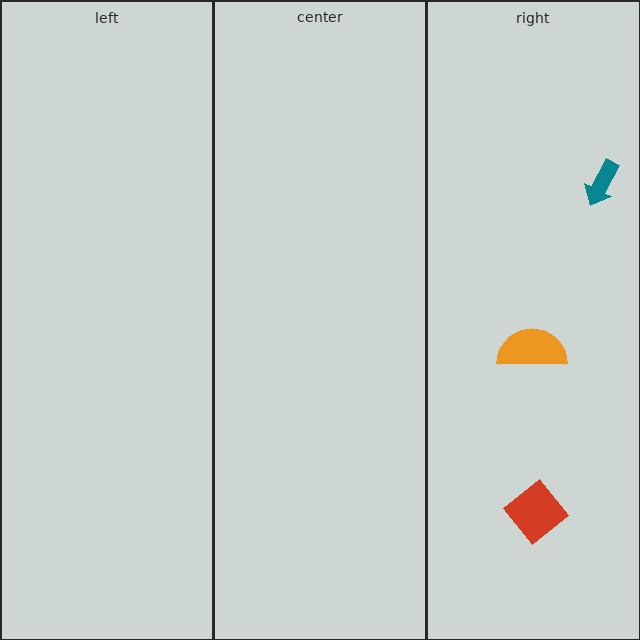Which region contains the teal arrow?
The right region.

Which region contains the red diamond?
The right region.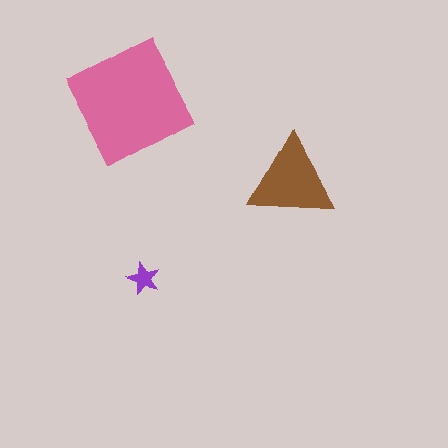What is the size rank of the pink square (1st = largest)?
1st.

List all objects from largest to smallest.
The pink square, the brown triangle, the purple star.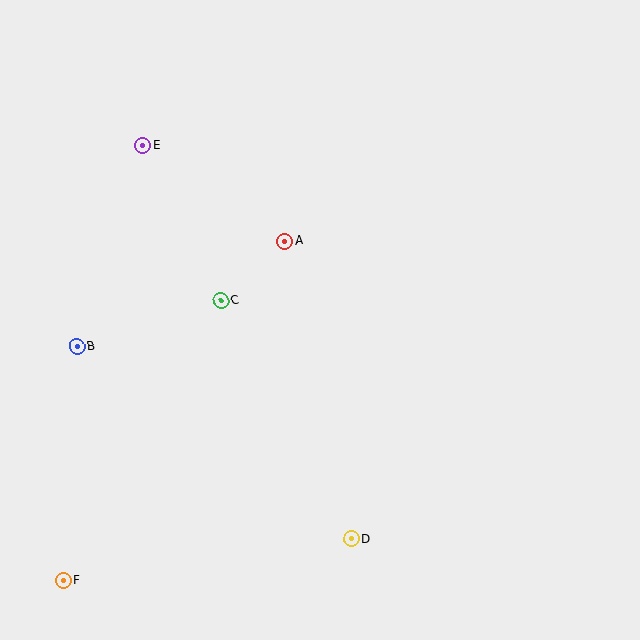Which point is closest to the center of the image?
Point A at (285, 241) is closest to the center.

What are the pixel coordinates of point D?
Point D is at (351, 539).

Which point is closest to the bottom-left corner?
Point F is closest to the bottom-left corner.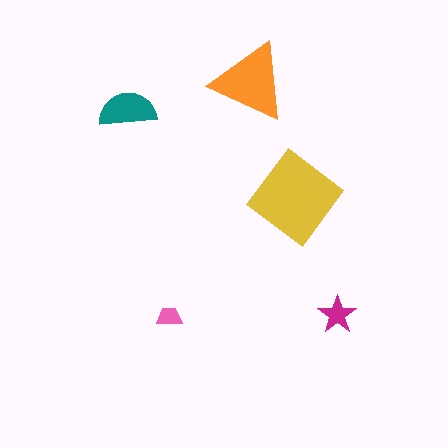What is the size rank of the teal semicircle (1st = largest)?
3rd.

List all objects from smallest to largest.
The pink trapezoid, the magenta star, the teal semicircle, the orange triangle, the yellow diamond.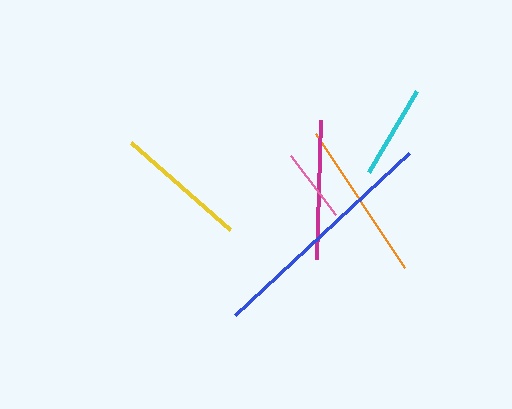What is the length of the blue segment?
The blue segment is approximately 237 pixels long.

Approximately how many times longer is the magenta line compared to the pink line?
The magenta line is approximately 1.9 times the length of the pink line.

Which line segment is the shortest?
The pink line is the shortest at approximately 74 pixels.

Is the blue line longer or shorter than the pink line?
The blue line is longer than the pink line.